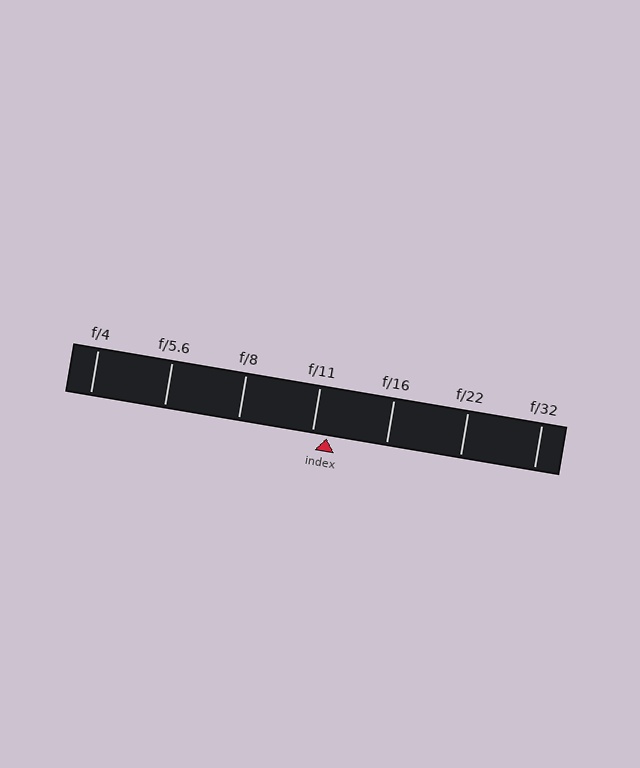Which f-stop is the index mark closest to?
The index mark is closest to f/11.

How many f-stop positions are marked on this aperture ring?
There are 7 f-stop positions marked.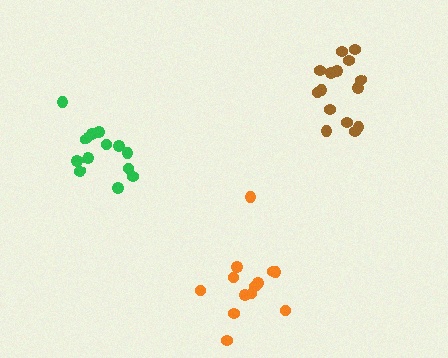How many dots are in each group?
Group 1: 13 dots, Group 2: 13 dots, Group 3: 15 dots (41 total).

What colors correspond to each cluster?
The clusters are colored: green, orange, brown.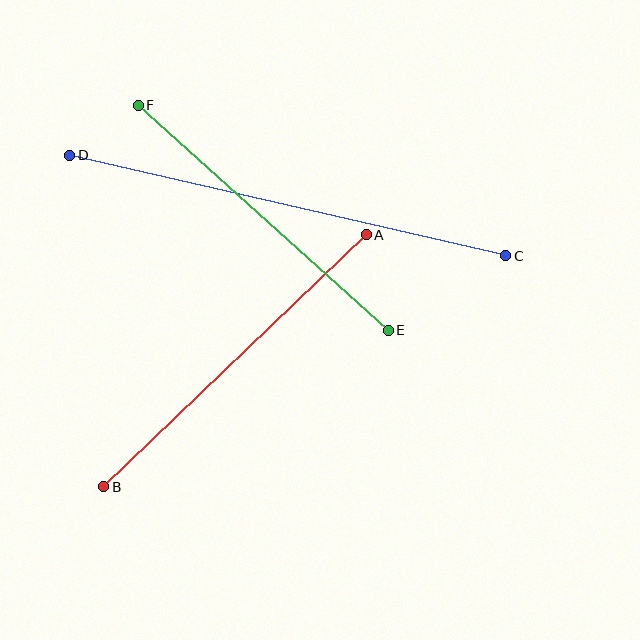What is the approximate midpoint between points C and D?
The midpoint is at approximately (288, 206) pixels.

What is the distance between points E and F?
The distance is approximately 337 pixels.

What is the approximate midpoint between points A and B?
The midpoint is at approximately (235, 361) pixels.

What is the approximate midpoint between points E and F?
The midpoint is at approximately (263, 218) pixels.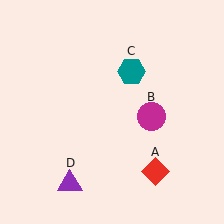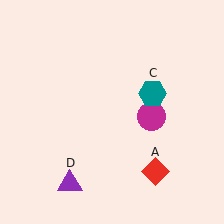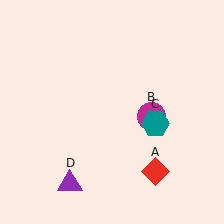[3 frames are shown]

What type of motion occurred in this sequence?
The teal hexagon (object C) rotated clockwise around the center of the scene.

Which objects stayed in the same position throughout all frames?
Red diamond (object A) and magenta circle (object B) and purple triangle (object D) remained stationary.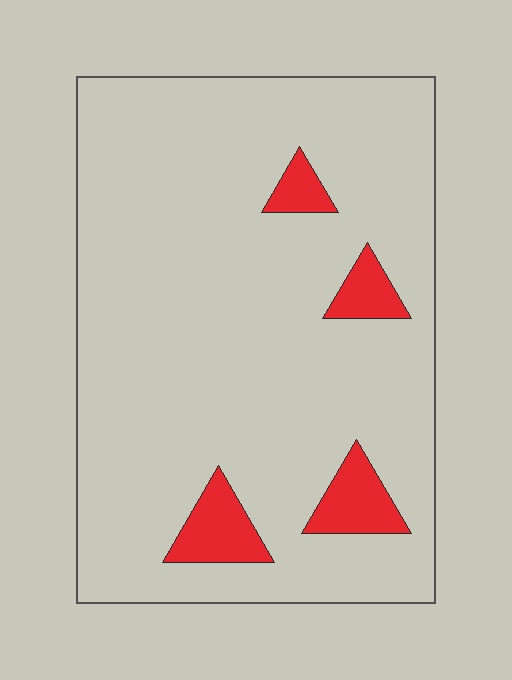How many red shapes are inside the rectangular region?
4.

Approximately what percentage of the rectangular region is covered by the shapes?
Approximately 10%.